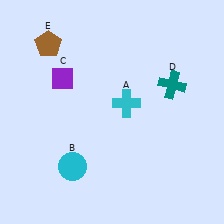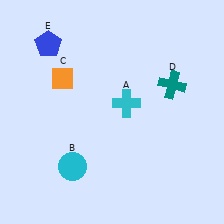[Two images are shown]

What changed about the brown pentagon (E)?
In Image 1, E is brown. In Image 2, it changed to blue.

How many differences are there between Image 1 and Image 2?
There are 2 differences between the two images.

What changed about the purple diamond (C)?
In Image 1, C is purple. In Image 2, it changed to orange.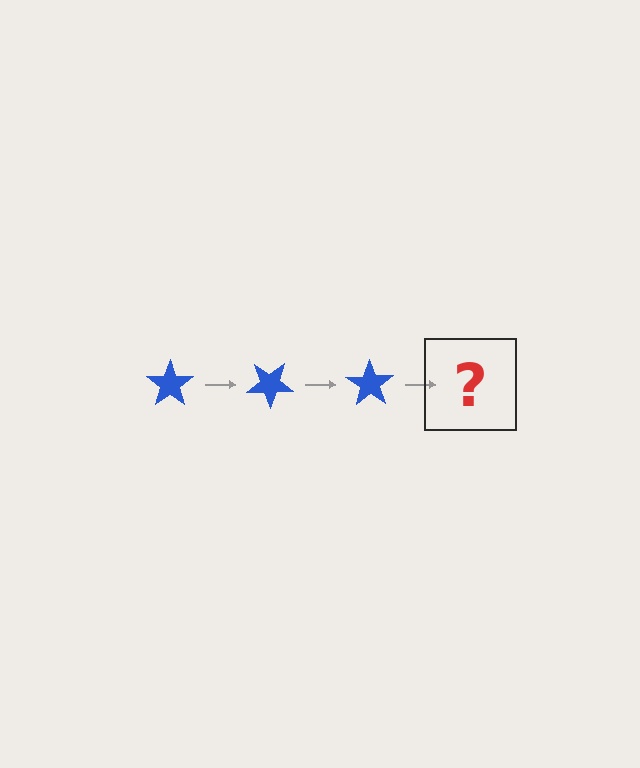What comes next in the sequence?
The next element should be a blue star rotated 105 degrees.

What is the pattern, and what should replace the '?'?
The pattern is that the star rotates 35 degrees each step. The '?' should be a blue star rotated 105 degrees.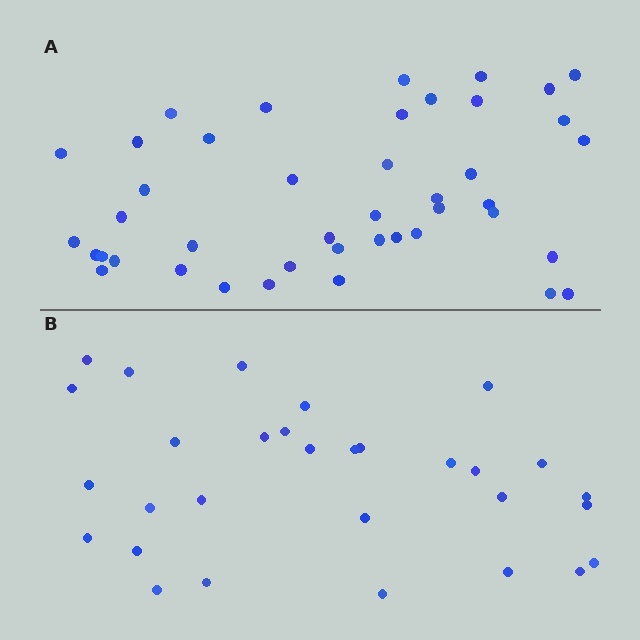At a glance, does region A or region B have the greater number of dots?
Region A (the top region) has more dots.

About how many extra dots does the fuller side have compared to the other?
Region A has approximately 15 more dots than region B.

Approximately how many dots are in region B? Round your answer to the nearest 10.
About 30 dots.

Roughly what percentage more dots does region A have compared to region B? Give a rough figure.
About 45% more.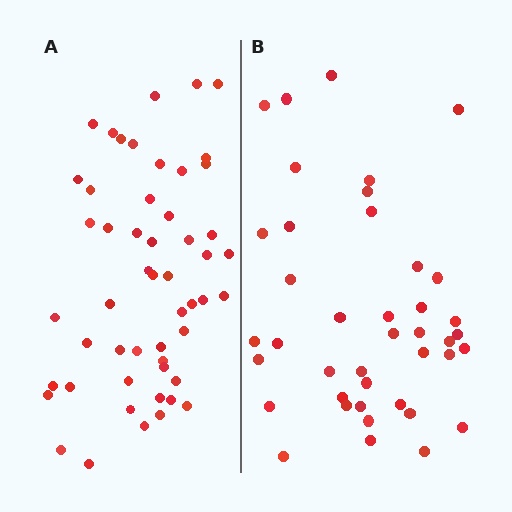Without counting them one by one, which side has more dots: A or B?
Region A (the left region) has more dots.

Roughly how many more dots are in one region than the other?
Region A has roughly 12 or so more dots than region B.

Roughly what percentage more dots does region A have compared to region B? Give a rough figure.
About 25% more.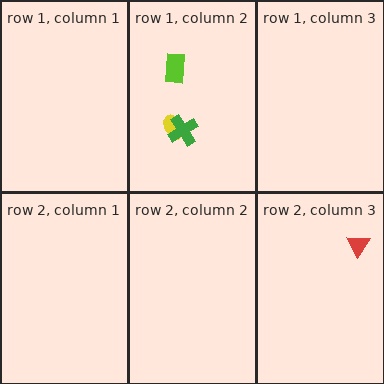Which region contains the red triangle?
The row 2, column 3 region.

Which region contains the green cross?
The row 1, column 2 region.